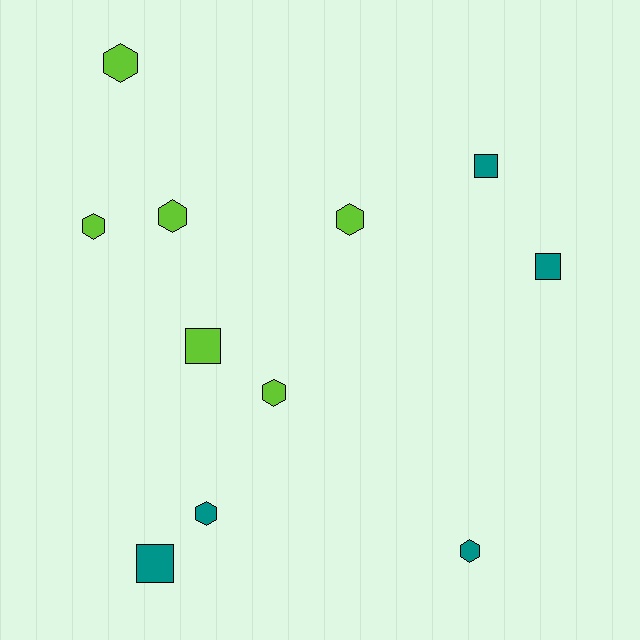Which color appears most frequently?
Lime, with 6 objects.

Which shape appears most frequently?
Hexagon, with 7 objects.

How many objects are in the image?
There are 11 objects.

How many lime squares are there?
There is 1 lime square.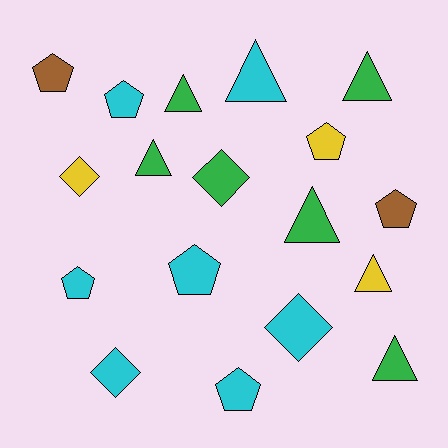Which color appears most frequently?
Cyan, with 7 objects.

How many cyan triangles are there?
There is 1 cyan triangle.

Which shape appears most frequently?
Triangle, with 7 objects.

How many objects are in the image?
There are 18 objects.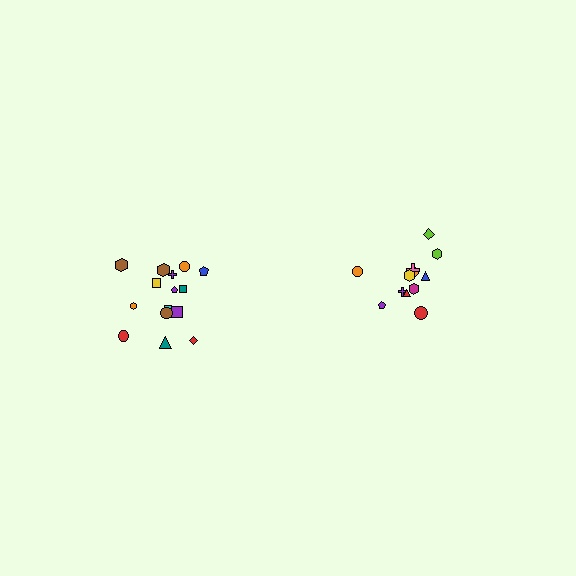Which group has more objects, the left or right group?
The left group.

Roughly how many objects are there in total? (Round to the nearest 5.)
Roughly 25 objects in total.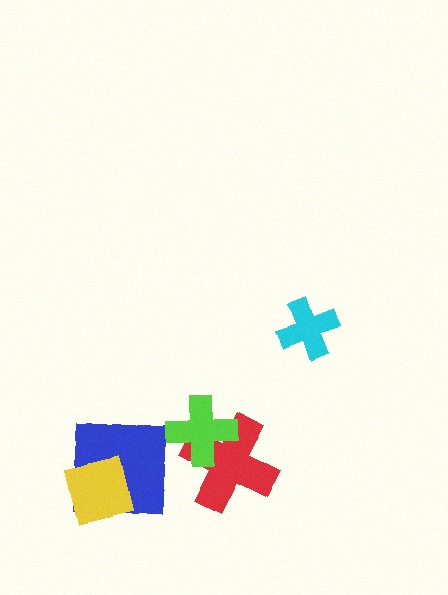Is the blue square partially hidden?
Yes, it is partially covered by another shape.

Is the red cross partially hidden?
Yes, it is partially covered by another shape.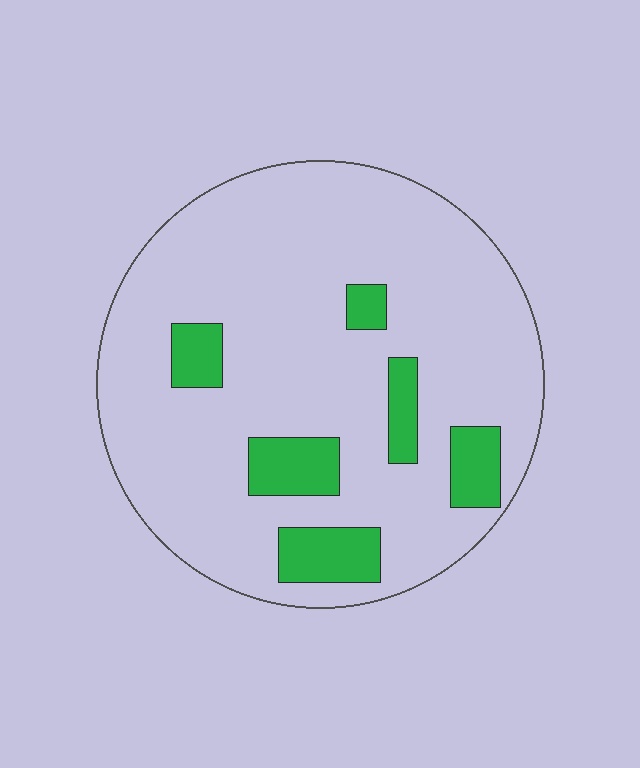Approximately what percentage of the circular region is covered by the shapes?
Approximately 15%.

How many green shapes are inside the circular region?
6.